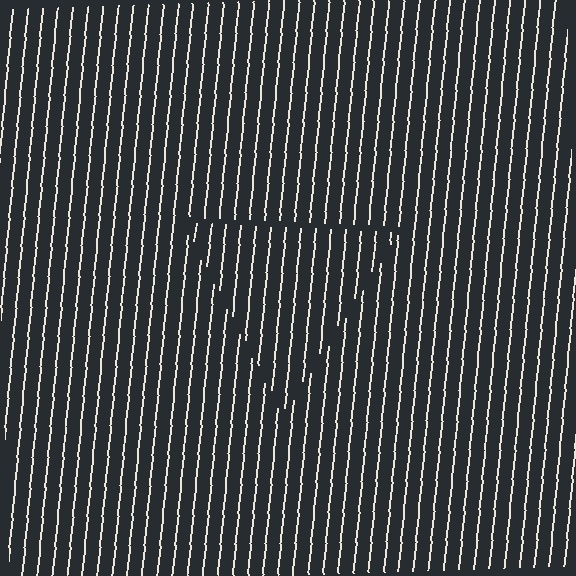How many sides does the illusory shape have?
3 sides — the line-ends trace a triangle.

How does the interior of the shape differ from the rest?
The interior of the shape contains the same grating, shifted by half a period — the contour is defined by the phase discontinuity where line-ends from the inner and outer gratings abut.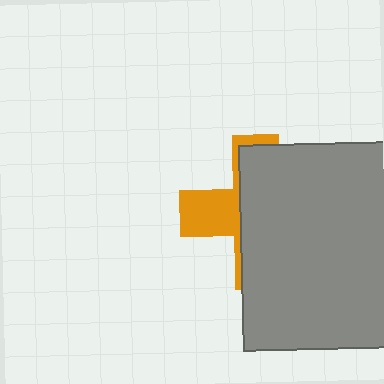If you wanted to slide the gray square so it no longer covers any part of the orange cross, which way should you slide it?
Slide it right — that is the most direct way to separate the two shapes.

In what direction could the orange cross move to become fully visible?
The orange cross could move left. That would shift it out from behind the gray square entirely.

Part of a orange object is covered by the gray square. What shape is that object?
It is a cross.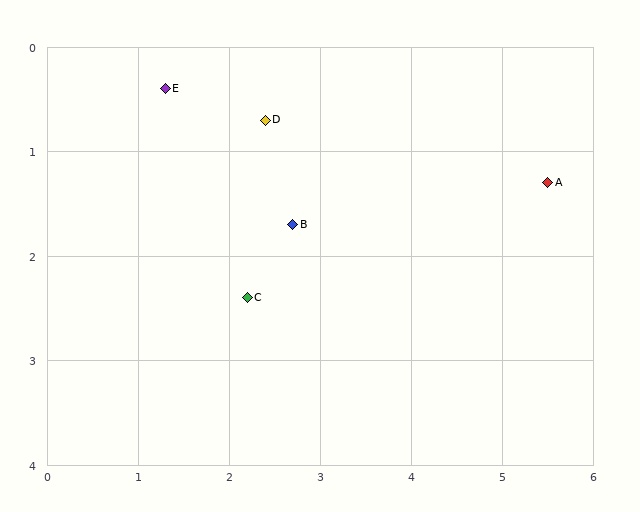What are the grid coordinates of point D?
Point D is at approximately (2.4, 0.7).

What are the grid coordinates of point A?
Point A is at approximately (5.5, 1.3).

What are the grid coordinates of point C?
Point C is at approximately (2.2, 2.4).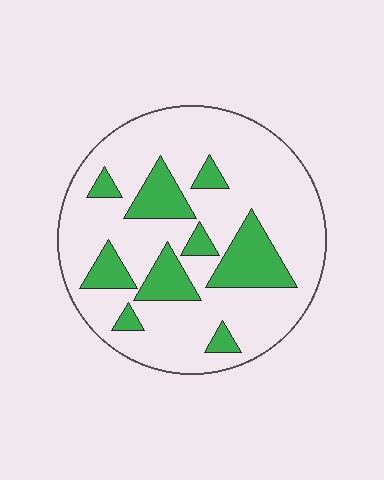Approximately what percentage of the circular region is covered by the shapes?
Approximately 25%.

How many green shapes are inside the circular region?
9.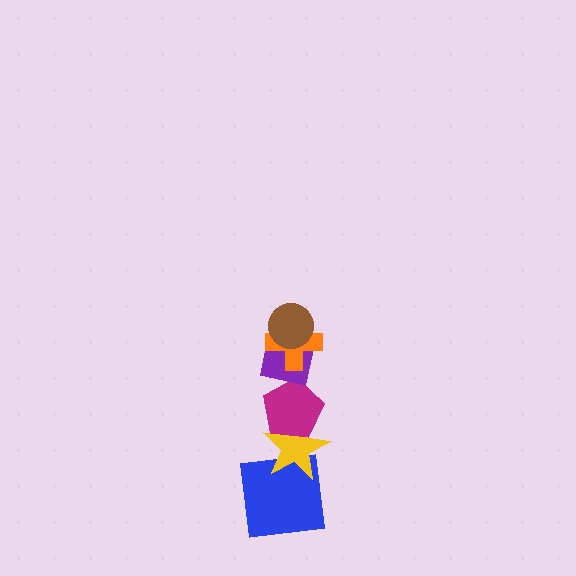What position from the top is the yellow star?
The yellow star is 5th from the top.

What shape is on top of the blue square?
The yellow star is on top of the blue square.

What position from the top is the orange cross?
The orange cross is 2nd from the top.